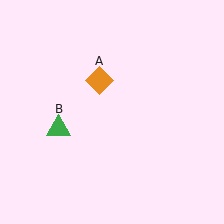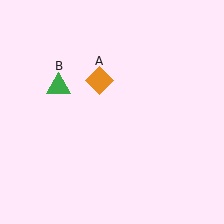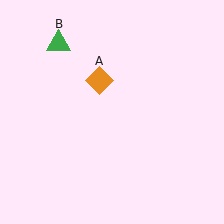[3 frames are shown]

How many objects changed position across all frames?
1 object changed position: green triangle (object B).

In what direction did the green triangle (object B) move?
The green triangle (object B) moved up.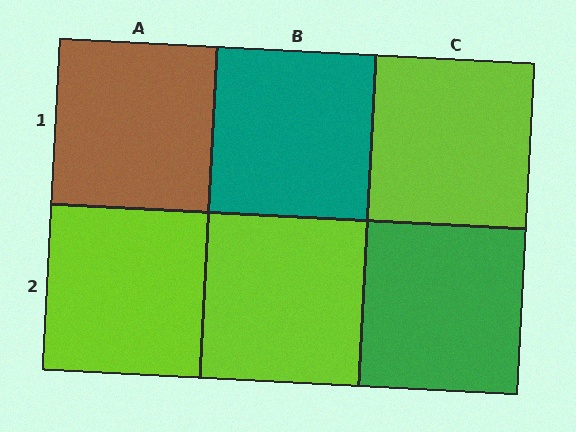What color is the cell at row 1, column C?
Lime.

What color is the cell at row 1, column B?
Teal.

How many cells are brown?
1 cell is brown.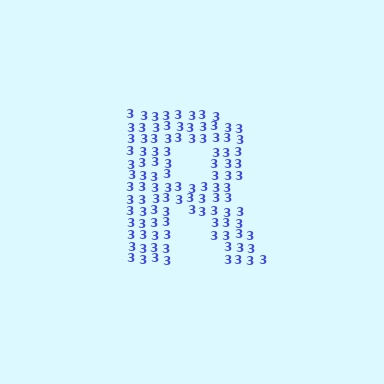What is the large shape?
The large shape is the letter R.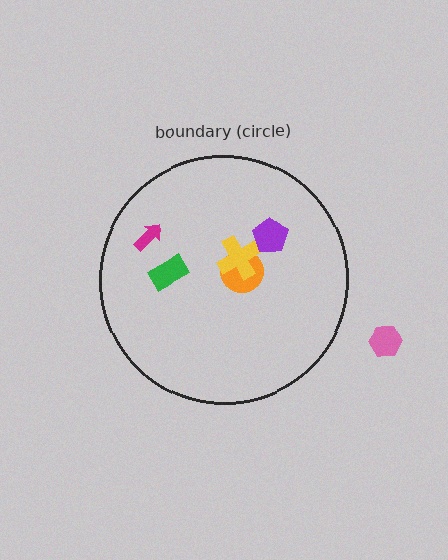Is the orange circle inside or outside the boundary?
Inside.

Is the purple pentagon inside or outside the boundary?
Inside.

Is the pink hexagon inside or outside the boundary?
Outside.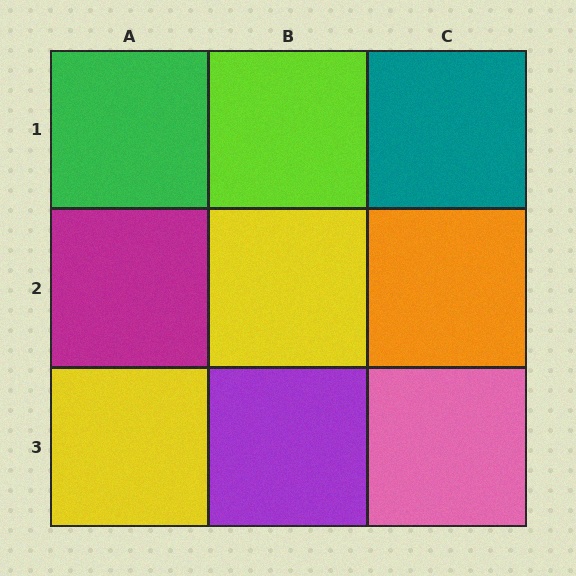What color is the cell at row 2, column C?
Orange.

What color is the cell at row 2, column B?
Yellow.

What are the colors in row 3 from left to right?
Yellow, purple, pink.